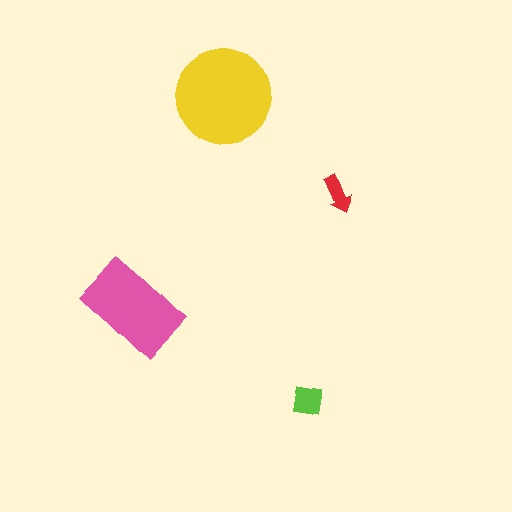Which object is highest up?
The yellow circle is topmost.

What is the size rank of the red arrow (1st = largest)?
4th.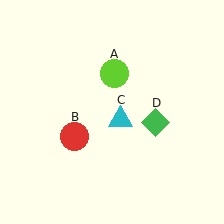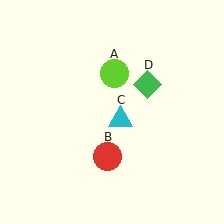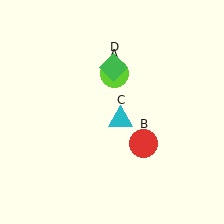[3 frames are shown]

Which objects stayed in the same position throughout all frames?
Lime circle (object A) and cyan triangle (object C) remained stationary.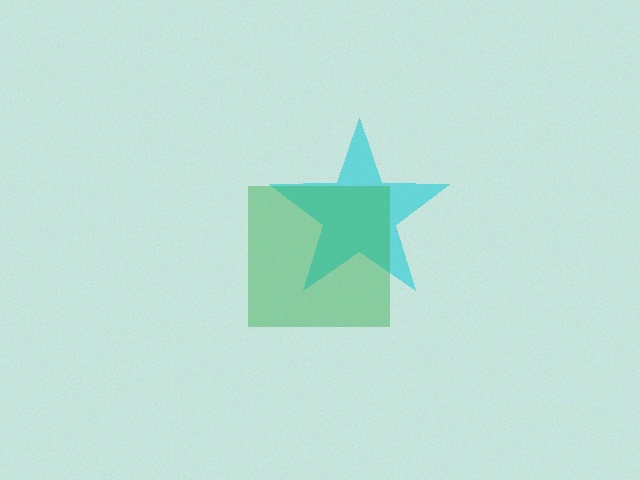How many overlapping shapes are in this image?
There are 2 overlapping shapes in the image.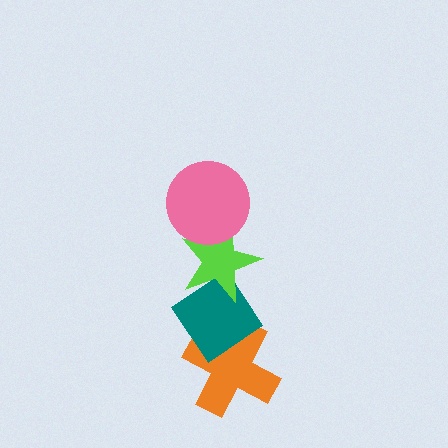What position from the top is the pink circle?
The pink circle is 1st from the top.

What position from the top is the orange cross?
The orange cross is 4th from the top.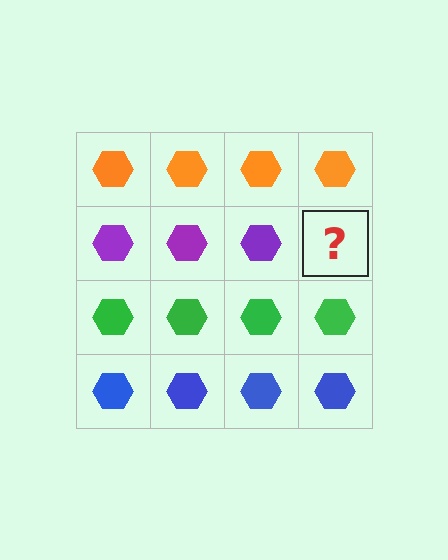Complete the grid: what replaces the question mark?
The question mark should be replaced with a purple hexagon.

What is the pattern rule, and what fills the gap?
The rule is that each row has a consistent color. The gap should be filled with a purple hexagon.